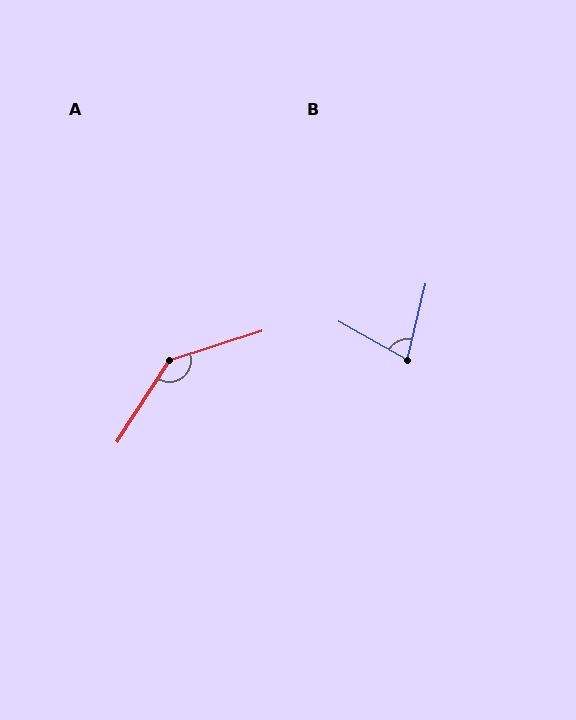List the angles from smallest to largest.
B (74°), A (140°).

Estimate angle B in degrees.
Approximately 74 degrees.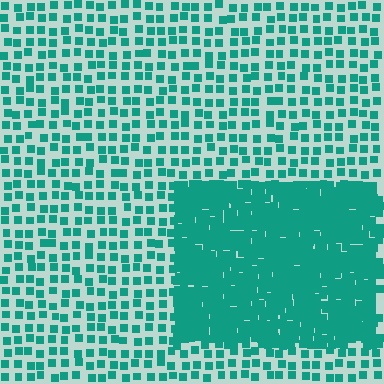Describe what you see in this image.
The image contains small teal elements arranged at two different densities. A rectangle-shaped region is visible where the elements are more densely packed than the surrounding area.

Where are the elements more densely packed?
The elements are more densely packed inside the rectangle boundary.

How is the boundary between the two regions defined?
The boundary is defined by a change in element density (approximately 2.9x ratio). All elements are the same color, size, and shape.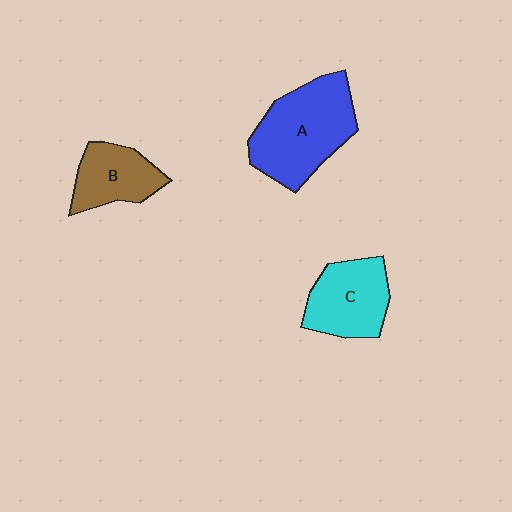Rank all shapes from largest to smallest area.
From largest to smallest: A (blue), C (cyan), B (brown).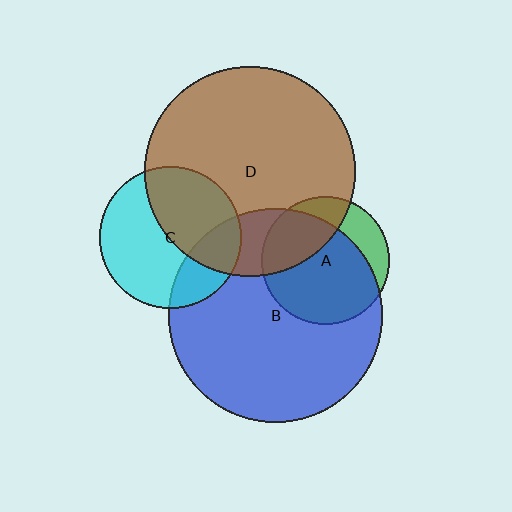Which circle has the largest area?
Circle B (blue).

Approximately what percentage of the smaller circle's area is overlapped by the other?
Approximately 35%.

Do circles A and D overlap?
Yes.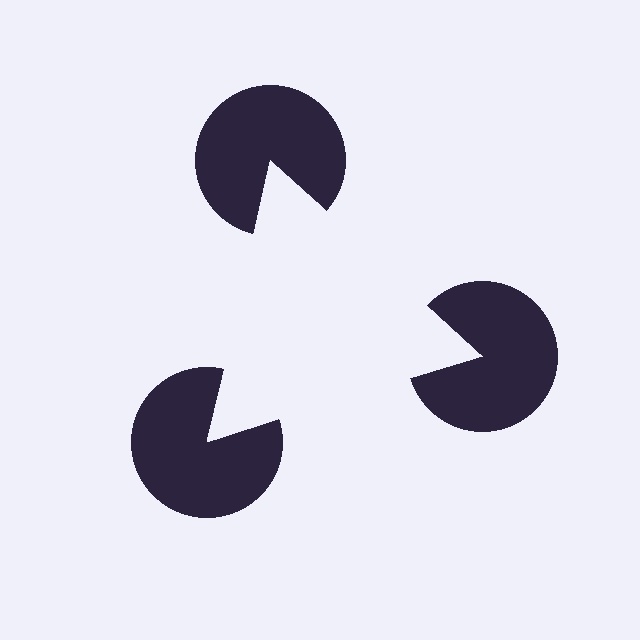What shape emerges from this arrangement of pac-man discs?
An illusory triangle — its edges are inferred from the aligned wedge cuts in the pac-man discs, not physically drawn.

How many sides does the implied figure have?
3 sides.